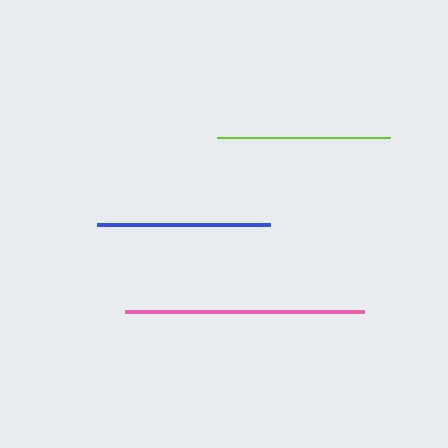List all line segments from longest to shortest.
From longest to shortest: pink, lime, blue.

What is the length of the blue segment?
The blue segment is approximately 173 pixels long.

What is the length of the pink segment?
The pink segment is approximately 240 pixels long.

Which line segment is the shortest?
The blue line is the shortest at approximately 173 pixels.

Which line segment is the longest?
The pink line is the longest at approximately 240 pixels.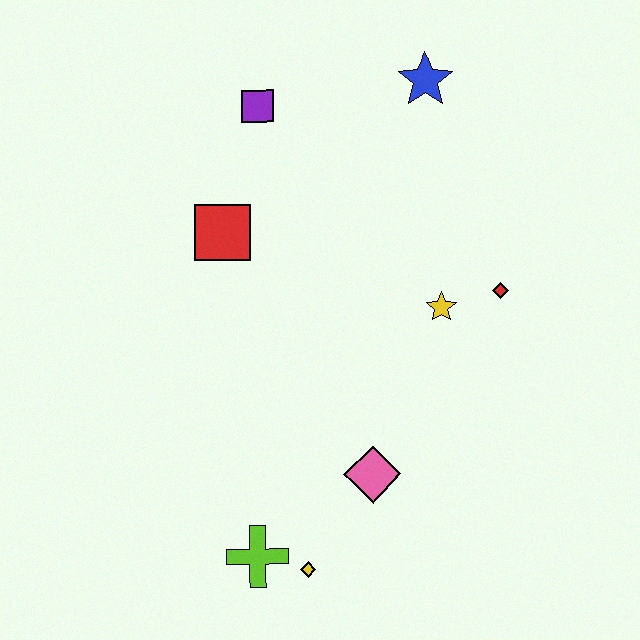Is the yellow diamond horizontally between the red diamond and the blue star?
No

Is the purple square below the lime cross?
No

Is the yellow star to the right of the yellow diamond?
Yes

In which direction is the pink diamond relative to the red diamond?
The pink diamond is below the red diamond.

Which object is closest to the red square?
The purple square is closest to the red square.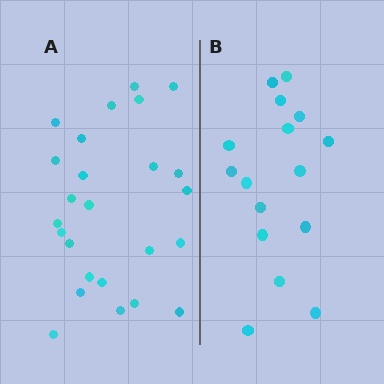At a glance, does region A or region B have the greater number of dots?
Region A (the left region) has more dots.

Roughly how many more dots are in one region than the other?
Region A has roughly 8 or so more dots than region B.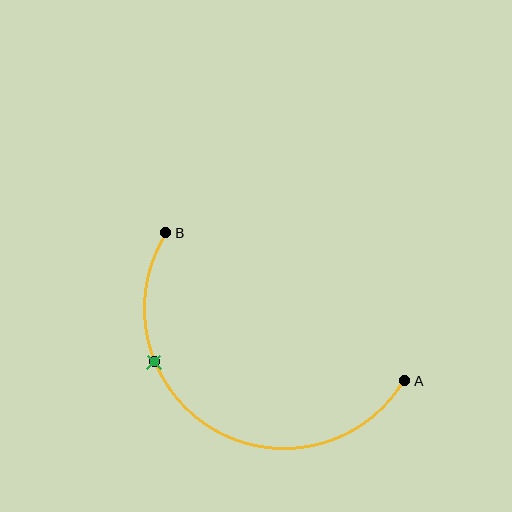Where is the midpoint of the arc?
The arc midpoint is the point on the curve farthest from the straight line joining A and B. It sits below that line.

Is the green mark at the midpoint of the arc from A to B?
No. The green mark lies on the arc but is closer to endpoint B. The arc midpoint would be at the point on the curve equidistant along the arc from both A and B.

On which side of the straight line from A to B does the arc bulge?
The arc bulges below the straight line connecting A and B.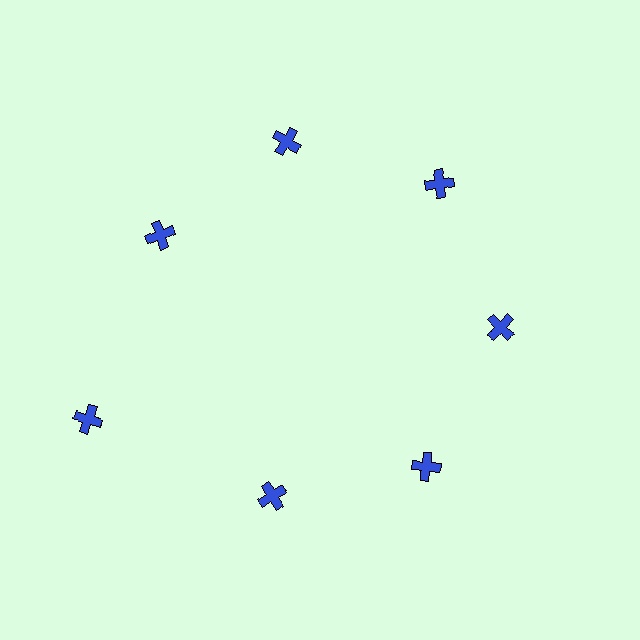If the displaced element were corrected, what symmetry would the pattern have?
It would have 7-fold rotational symmetry — the pattern would map onto itself every 51 degrees.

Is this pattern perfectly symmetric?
No. The 7 blue crosses are arranged in a ring, but one element near the 8 o'clock position is pushed outward from the center, breaking the 7-fold rotational symmetry.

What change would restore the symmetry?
The symmetry would be restored by moving it inward, back onto the ring so that all 7 crosses sit at equal angles and equal distance from the center.